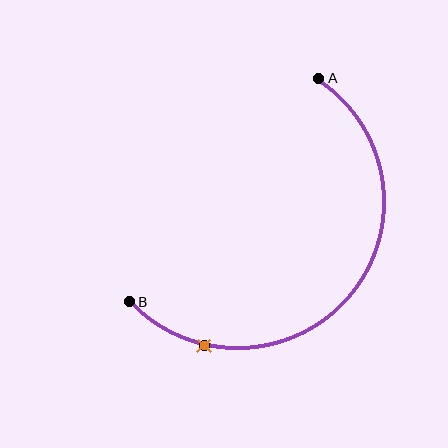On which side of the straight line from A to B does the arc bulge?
The arc bulges below and to the right of the straight line connecting A and B.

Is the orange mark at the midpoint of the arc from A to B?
No. The orange mark lies on the arc but is closer to endpoint B. The arc midpoint would be at the point on the curve equidistant along the arc from both A and B.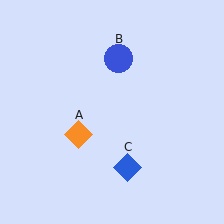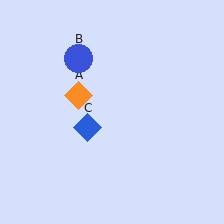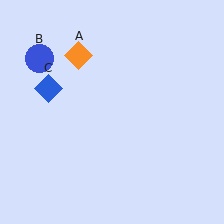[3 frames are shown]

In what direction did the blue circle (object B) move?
The blue circle (object B) moved left.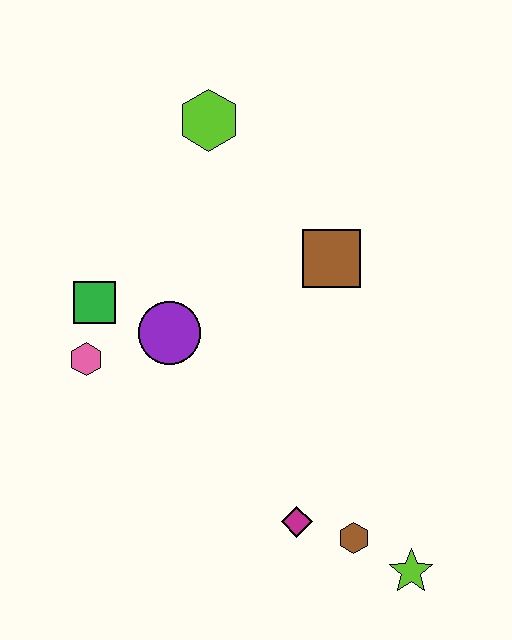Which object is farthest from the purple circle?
The lime star is farthest from the purple circle.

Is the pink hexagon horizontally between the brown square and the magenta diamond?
No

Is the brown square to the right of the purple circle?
Yes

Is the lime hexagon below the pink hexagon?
No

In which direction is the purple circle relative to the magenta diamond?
The purple circle is above the magenta diamond.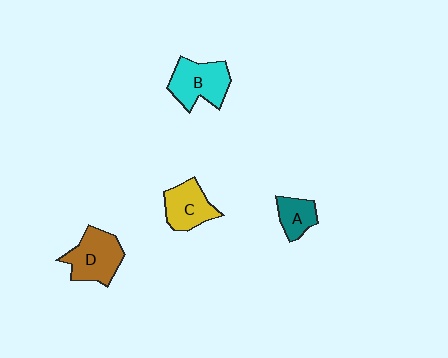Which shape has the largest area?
Shape B (cyan).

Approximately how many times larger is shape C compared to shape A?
Approximately 1.5 times.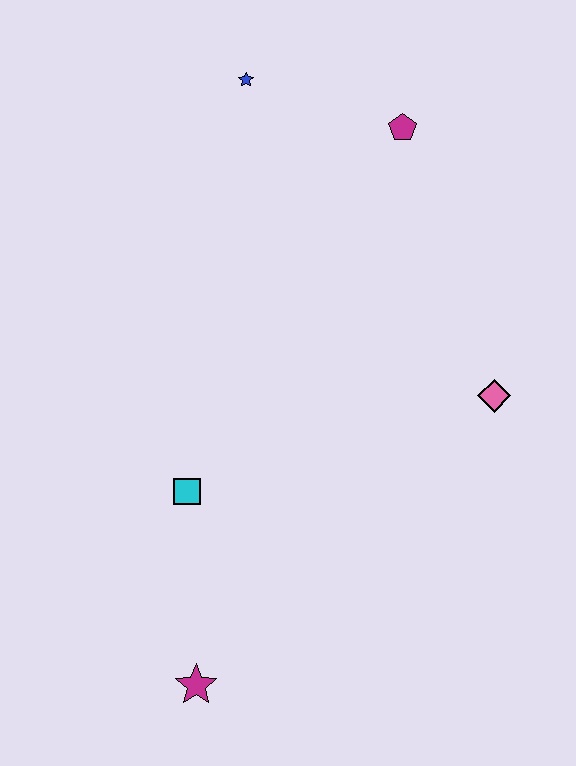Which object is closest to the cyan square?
The magenta star is closest to the cyan square.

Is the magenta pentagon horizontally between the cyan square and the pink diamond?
Yes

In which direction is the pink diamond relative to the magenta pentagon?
The pink diamond is below the magenta pentagon.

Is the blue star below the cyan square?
No